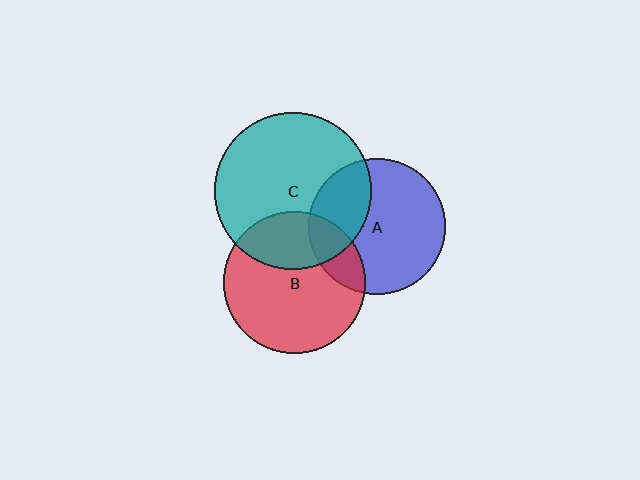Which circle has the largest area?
Circle C (teal).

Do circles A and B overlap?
Yes.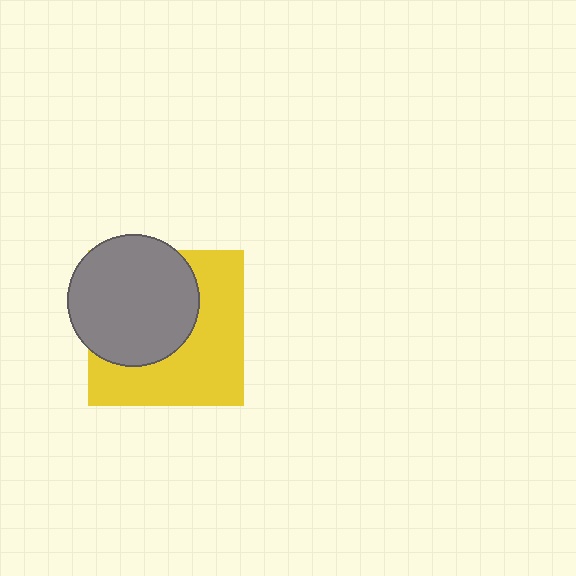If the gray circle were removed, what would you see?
You would see the complete yellow square.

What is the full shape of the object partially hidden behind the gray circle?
The partially hidden object is a yellow square.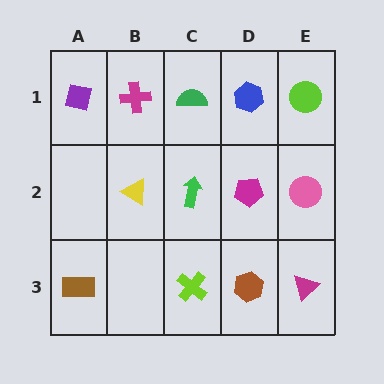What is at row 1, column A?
A purple square.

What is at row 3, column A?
A brown rectangle.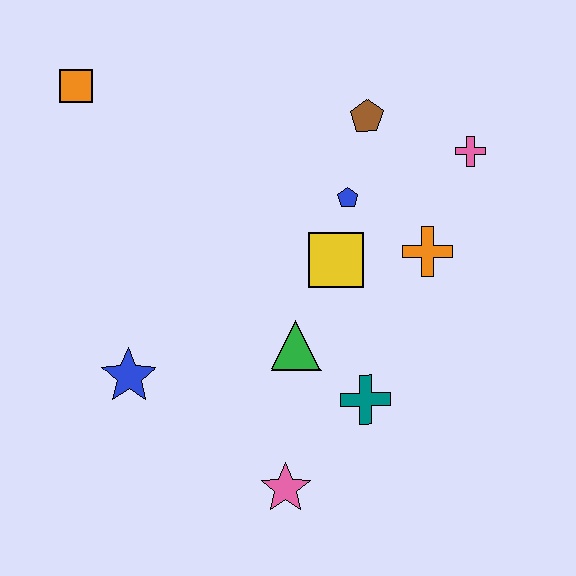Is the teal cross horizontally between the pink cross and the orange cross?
No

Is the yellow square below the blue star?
No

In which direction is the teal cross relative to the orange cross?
The teal cross is below the orange cross.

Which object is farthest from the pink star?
The orange square is farthest from the pink star.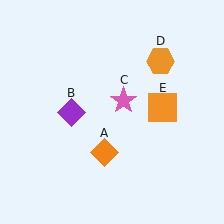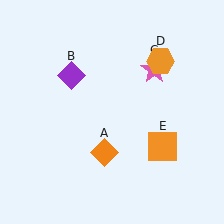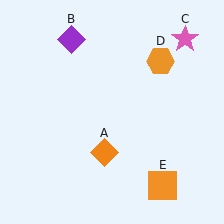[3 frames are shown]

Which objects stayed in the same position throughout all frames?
Orange diamond (object A) and orange hexagon (object D) remained stationary.